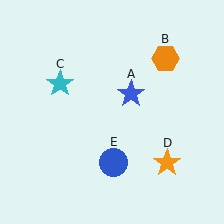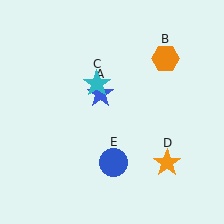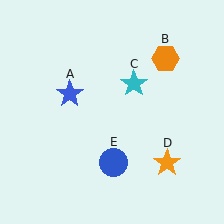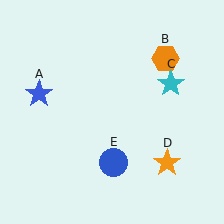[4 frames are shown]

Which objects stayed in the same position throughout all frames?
Orange hexagon (object B) and orange star (object D) and blue circle (object E) remained stationary.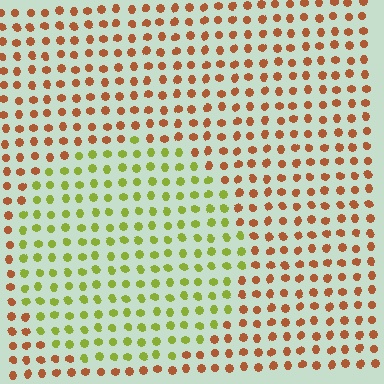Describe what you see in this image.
The image is filled with small brown elements in a uniform arrangement. A circle-shaped region is visible where the elements are tinted to a slightly different hue, forming a subtle color boundary.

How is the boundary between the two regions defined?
The boundary is defined purely by a slight shift in hue (about 59 degrees). Spacing, size, and orientation are identical on both sides.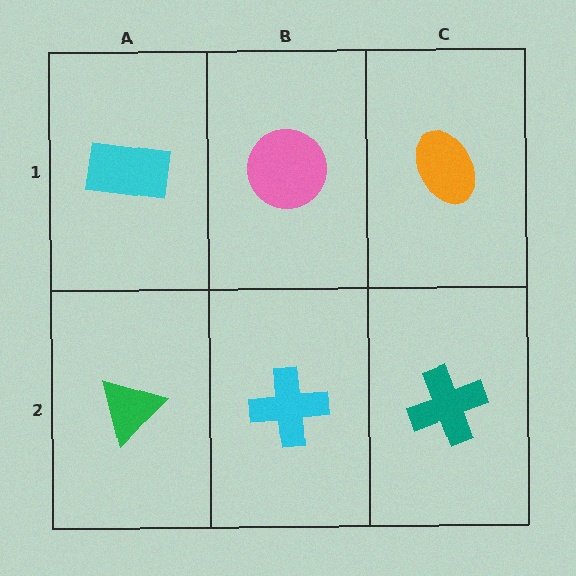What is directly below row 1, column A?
A green triangle.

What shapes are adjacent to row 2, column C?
An orange ellipse (row 1, column C), a cyan cross (row 2, column B).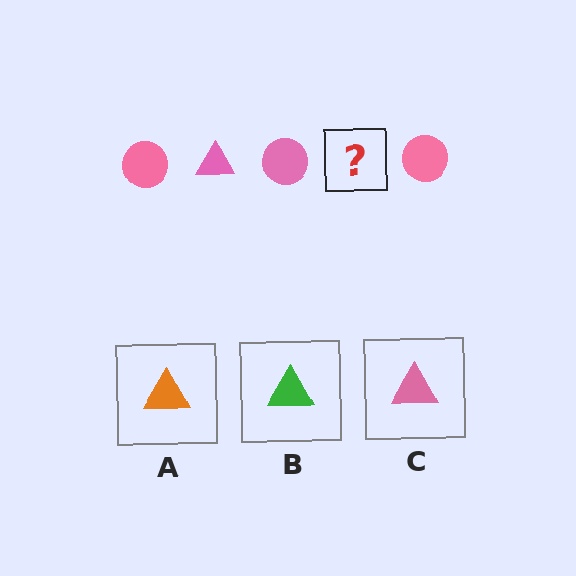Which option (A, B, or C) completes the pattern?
C.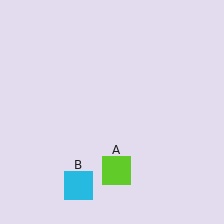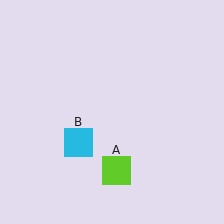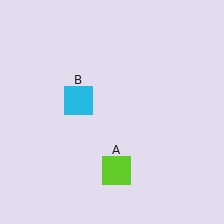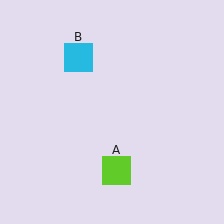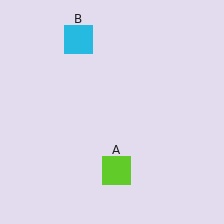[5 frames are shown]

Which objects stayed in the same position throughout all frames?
Lime square (object A) remained stationary.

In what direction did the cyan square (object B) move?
The cyan square (object B) moved up.